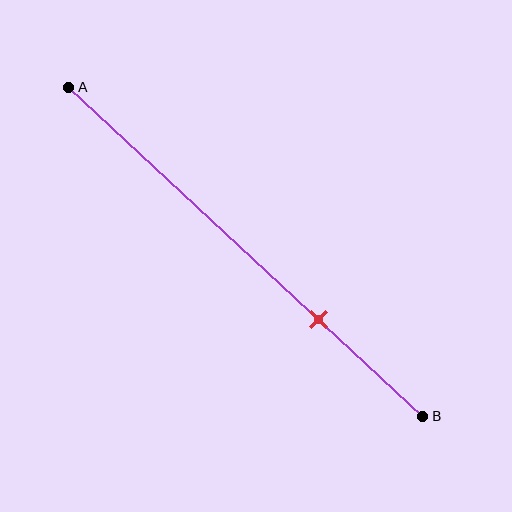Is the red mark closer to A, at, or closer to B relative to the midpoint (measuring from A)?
The red mark is closer to point B than the midpoint of segment AB.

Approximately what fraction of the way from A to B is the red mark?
The red mark is approximately 70% of the way from A to B.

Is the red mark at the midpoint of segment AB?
No, the mark is at about 70% from A, not at the 50% midpoint.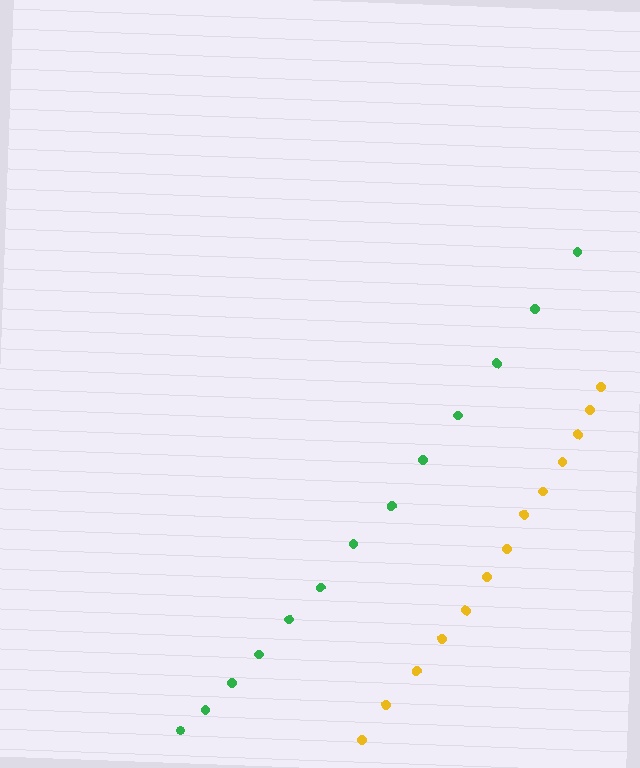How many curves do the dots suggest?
There are 2 distinct paths.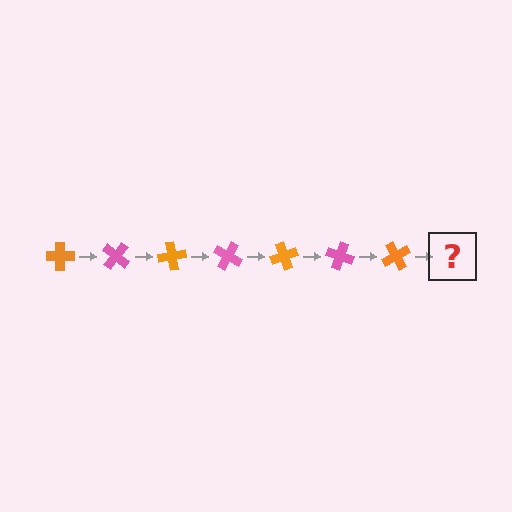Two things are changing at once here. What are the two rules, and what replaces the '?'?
The two rules are that it rotates 40 degrees each step and the color cycles through orange and pink. The '?' should be a pink cross, rotated 280 degrees from the start.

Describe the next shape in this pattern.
It should be a pink cross, rotated 280 degrees from the start.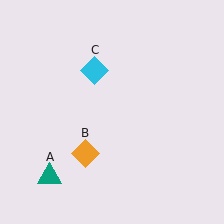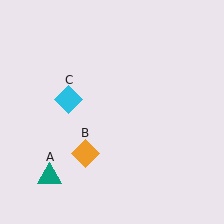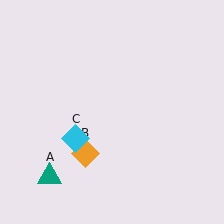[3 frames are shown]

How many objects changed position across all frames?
1 object changed position: cyan diamond (object C).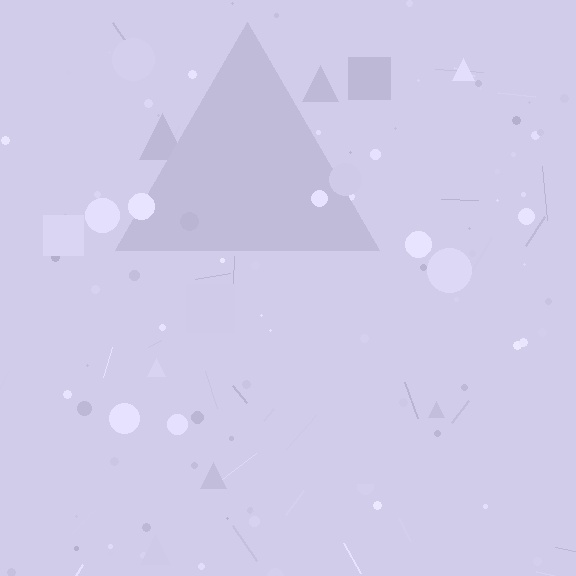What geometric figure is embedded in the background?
A triangle is embedded in the background.